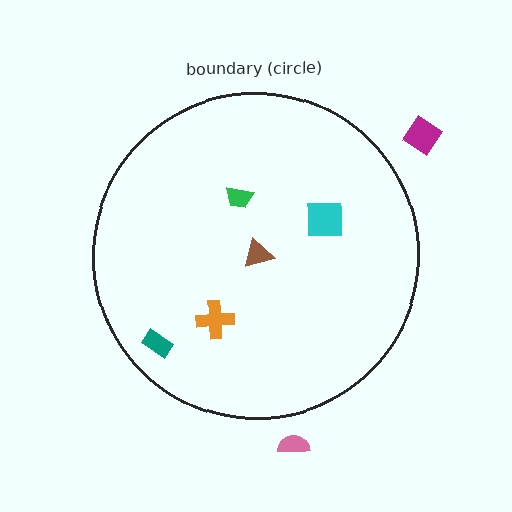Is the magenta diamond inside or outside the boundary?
Outside.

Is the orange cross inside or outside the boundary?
Inside.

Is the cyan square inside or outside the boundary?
Inside.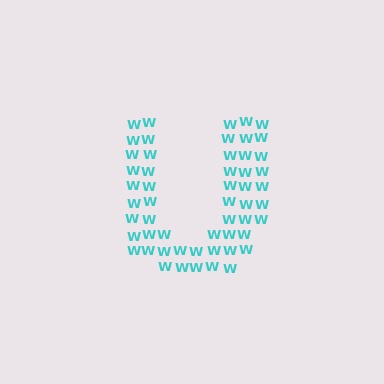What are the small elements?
The small elements are letter W's.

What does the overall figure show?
The overall figure shows the letter U.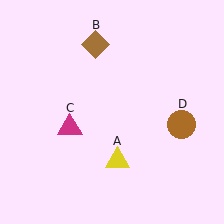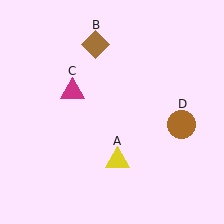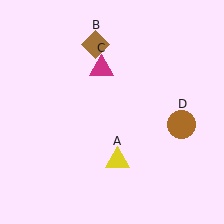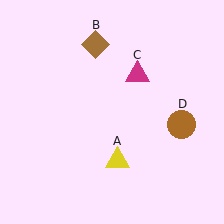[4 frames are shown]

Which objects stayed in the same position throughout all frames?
Yellow triangle (object A) and brown diamond (object B) and brown circle (object D) remained stationary.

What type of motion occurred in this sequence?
The magenta triangle (object C) rotated clockwise around the center of the scene.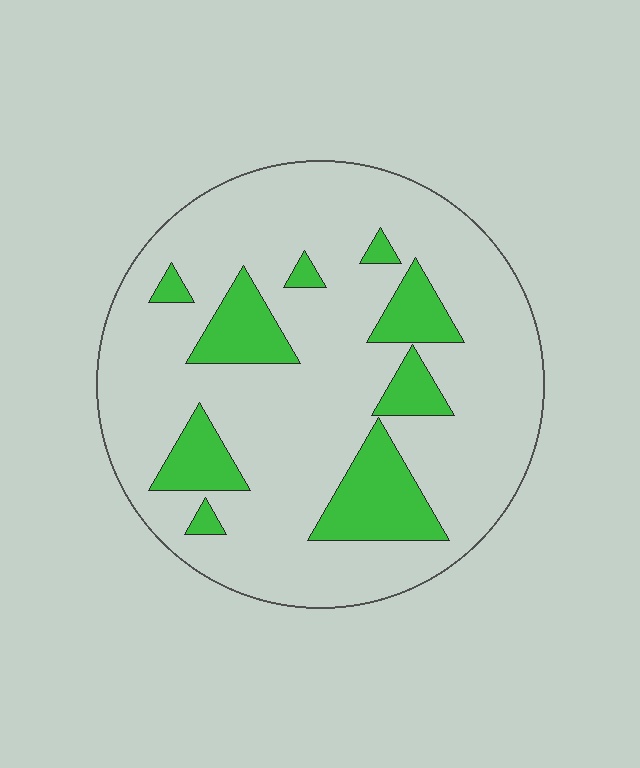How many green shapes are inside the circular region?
9.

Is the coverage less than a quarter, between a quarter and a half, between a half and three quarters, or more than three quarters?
Less than a quarter.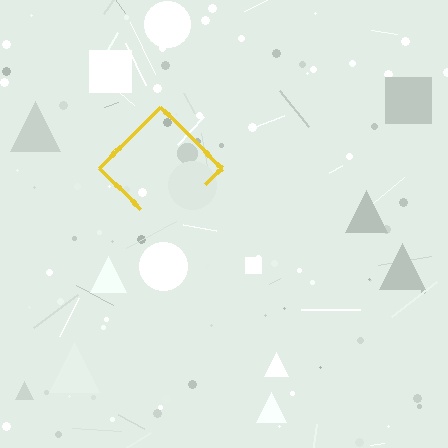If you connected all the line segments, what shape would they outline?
They would outline a diamond.